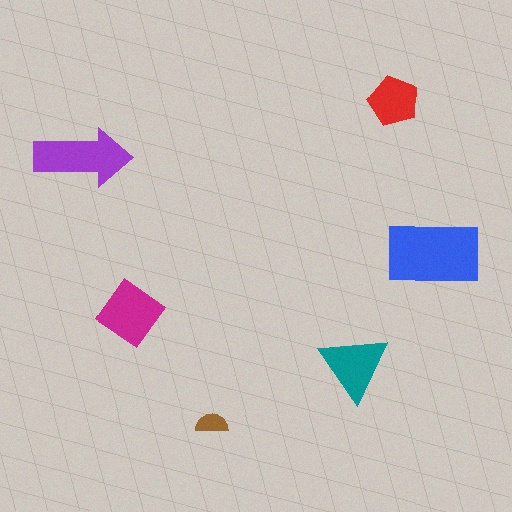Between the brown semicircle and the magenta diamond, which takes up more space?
The magenta diamond.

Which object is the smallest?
The brown semicircle.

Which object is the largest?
The blue rectangle.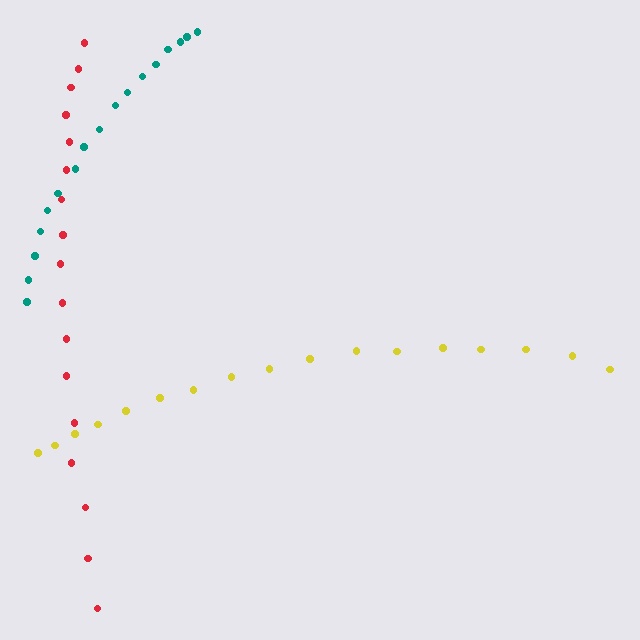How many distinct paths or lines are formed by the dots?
There are 3 distinct paths.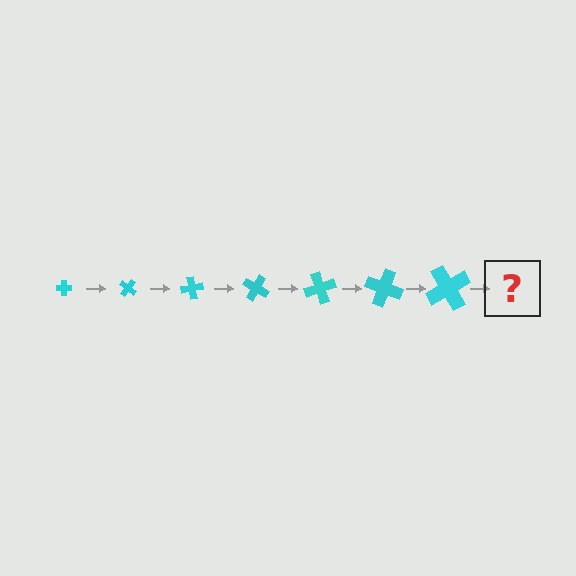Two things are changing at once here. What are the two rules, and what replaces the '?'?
The two rules are that the cross grows larger each step and it rotates 40 degrees each step. The '?' should be a cross, larger than the previous one and rotated 280 degrees from the start.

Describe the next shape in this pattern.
It should be a cross, larger than the previous one and rotated 280 degrees from the start.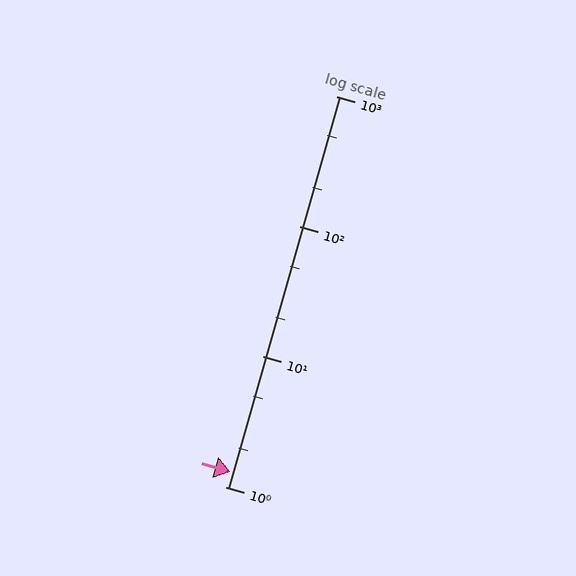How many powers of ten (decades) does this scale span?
The scale spans 3 decades, from 1 to 1000.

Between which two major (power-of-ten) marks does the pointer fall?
The pointer is between 1 and 10.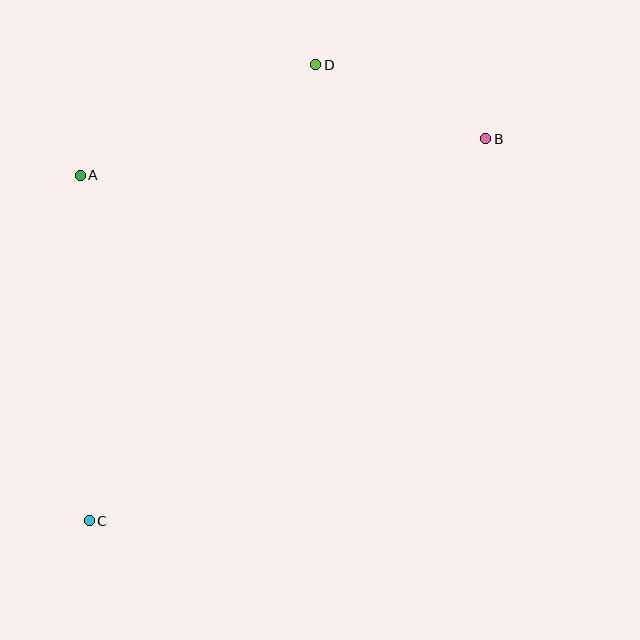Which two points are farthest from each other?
Points B and C are farthest from each other.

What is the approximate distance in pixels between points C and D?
The distance between C and D is approximately 509 pixels.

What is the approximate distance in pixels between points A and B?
The distance between A and B is approximately 407 pixels.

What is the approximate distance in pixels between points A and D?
The distance between A and D is approximately 260 pixels.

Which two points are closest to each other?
Points B and D are closest to each other.